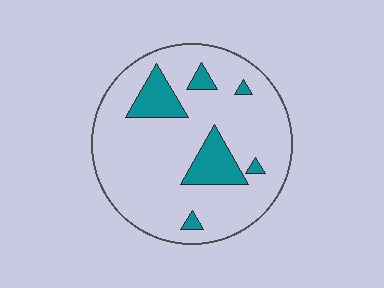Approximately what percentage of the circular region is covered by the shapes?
Approximately 15%.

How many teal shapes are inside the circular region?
6.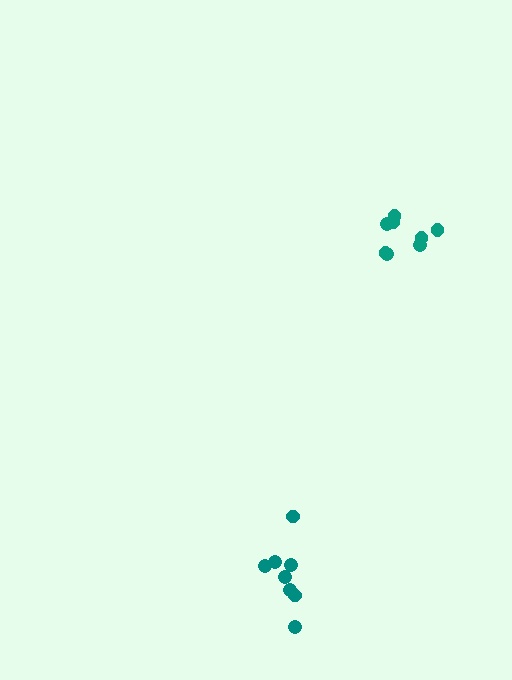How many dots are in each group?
Group 1: 8 dots, Group 2: 8 dots (16 total).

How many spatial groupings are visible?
There are 2 spatial groupings.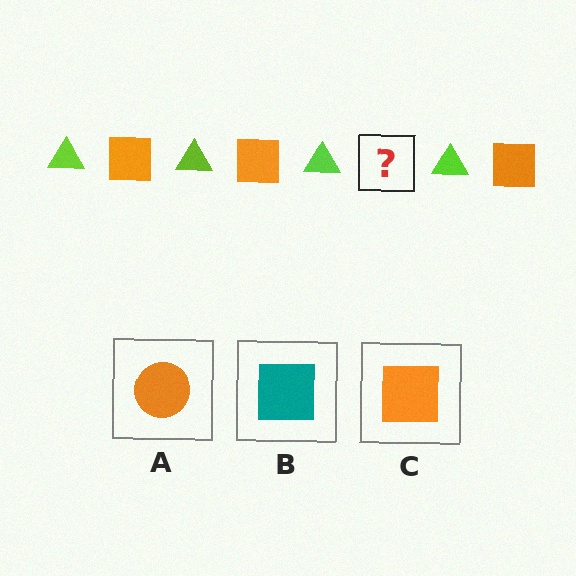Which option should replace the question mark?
Option C.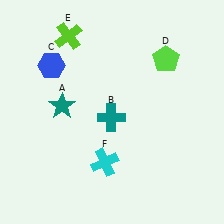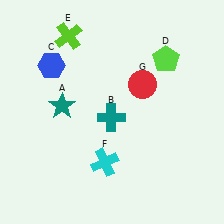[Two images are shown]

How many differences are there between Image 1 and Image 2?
There is 1 difference between the two images.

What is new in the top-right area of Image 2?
A red circle (G) was added in the top-right area of Image 2.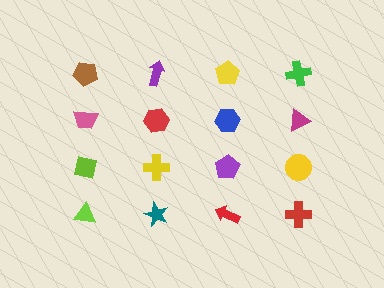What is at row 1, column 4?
A green cross.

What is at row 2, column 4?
A magenta triangle.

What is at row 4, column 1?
A lime triangle.